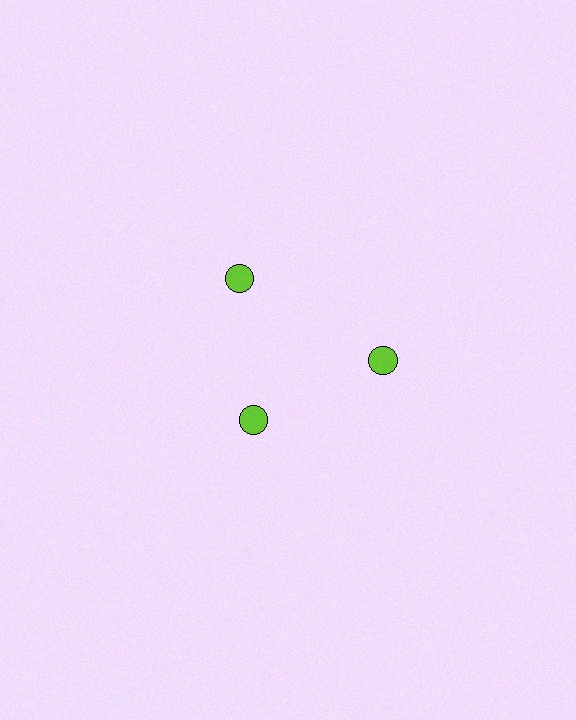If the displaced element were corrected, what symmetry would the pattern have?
It would have 3-fold rotational symmetry — the pattern would map onto itself every 120 degrees.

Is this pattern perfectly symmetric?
No. The 3 lime circles are arranged in a ring, but one element near the 7 o'clock position is pulled inward toward the center, breaking the 3-fold rotational symmetry.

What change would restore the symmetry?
The symmetry would be restored by moving it outward, back onto the ring so that all 3 circles sit at equal angles and equal distance from the center.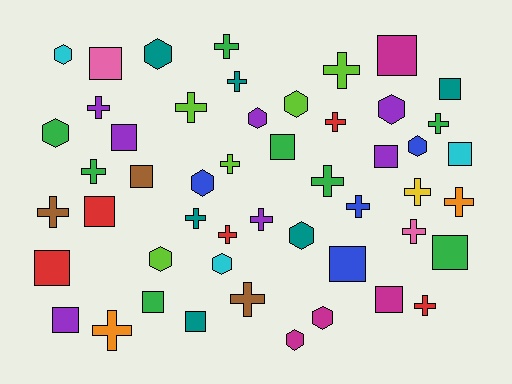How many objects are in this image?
There are 50 objects.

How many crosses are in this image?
There are 21 crosses.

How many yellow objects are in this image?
There is 1 yellow object.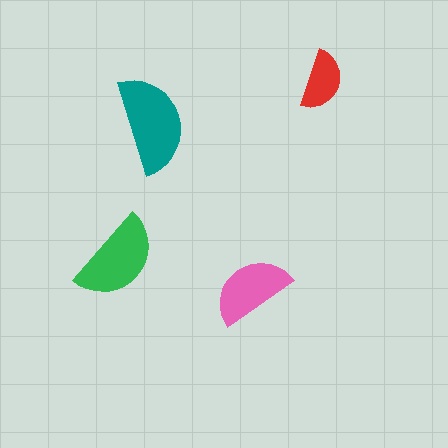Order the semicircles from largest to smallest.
the teal one, the green one, the pink one, the red one.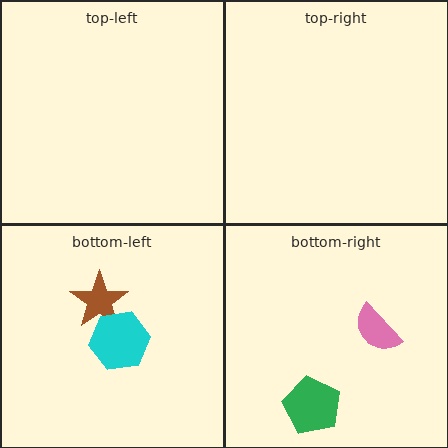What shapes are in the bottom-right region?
The green pentagon, the pink semicircle.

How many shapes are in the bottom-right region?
2.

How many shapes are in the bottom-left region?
2.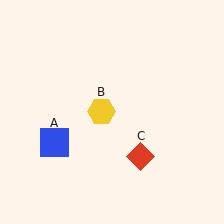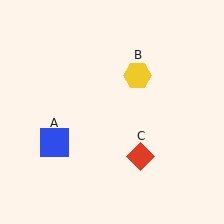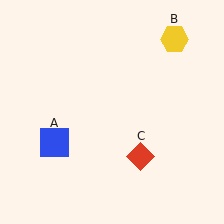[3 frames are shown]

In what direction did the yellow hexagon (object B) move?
The yellow hexagon (object B) moved up and to the right.